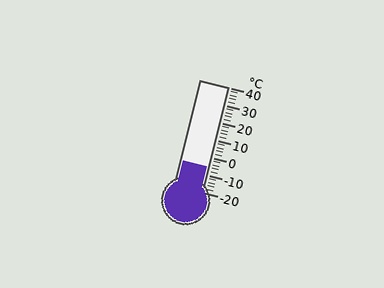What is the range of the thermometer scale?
The thermometer scale ranges from -20°C to 40°C.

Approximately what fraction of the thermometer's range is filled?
The thermometer is filled to approximately 25% of its range.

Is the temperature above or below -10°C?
The temperature is above -10°C.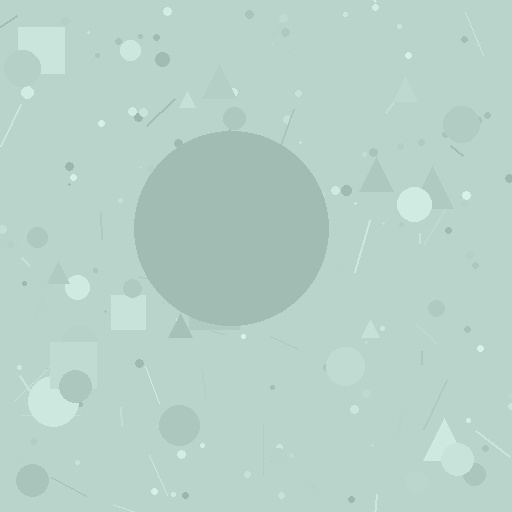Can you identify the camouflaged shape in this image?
The camouflaged shape is a circle.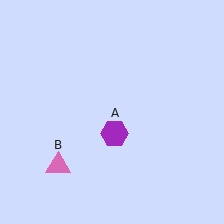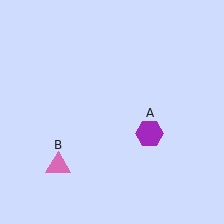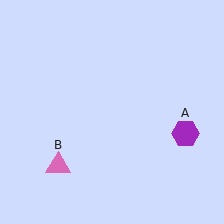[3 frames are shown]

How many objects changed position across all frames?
1 object changed position: purple hexagon (object A).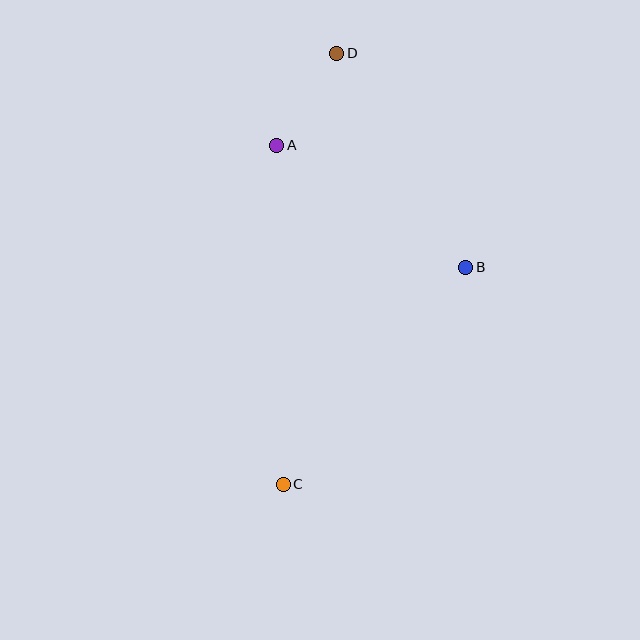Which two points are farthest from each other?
Points C and D are farthest from each other.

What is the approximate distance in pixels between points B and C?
The distance between B and C is approximately 284 pixels.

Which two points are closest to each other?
Points A and D are closest to each other.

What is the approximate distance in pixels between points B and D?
The distance between B and D is approximately 250 pixels.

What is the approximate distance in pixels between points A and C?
The distance between A and C is approximately 339 pixels.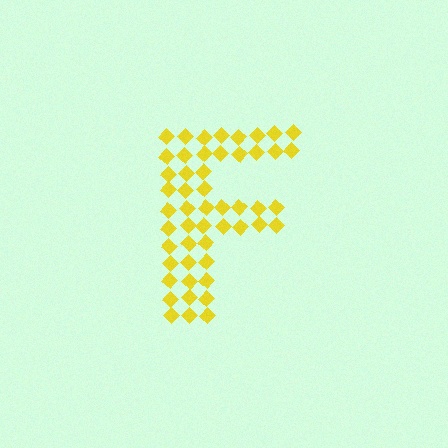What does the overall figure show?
The overall figure shows the letter F.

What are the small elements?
The small elements are diamonds.